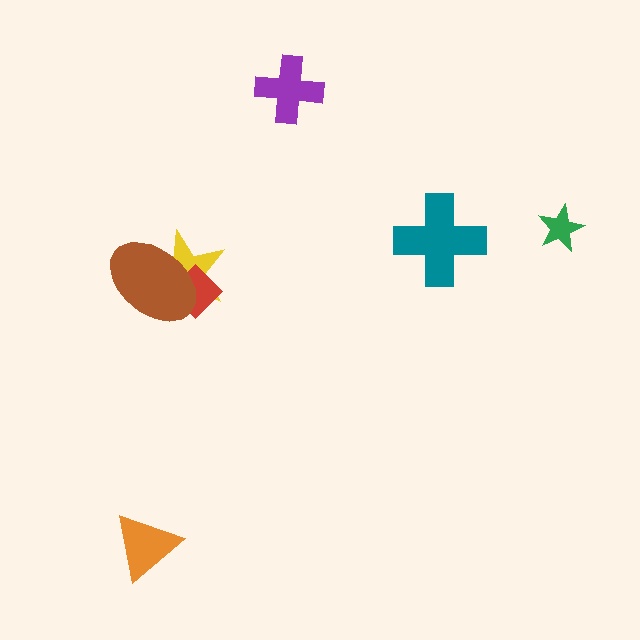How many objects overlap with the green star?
0 objects overlap with the green star.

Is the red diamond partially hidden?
Yes, it is partially covered by another shape.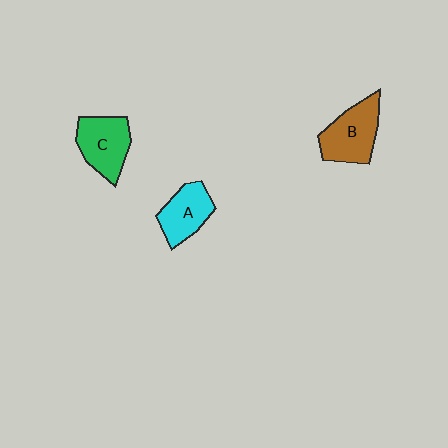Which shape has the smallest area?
Shape A (cyan).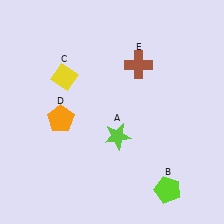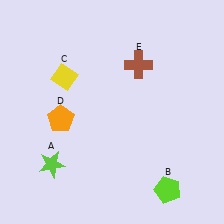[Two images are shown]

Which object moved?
The lime star (A) moved left.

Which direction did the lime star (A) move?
The lime star (A) moved left.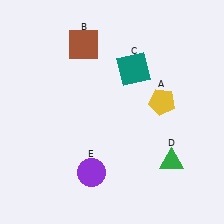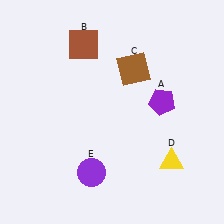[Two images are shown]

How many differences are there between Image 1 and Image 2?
There are 3 differences between the two images.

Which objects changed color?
A changed from yellow to purple. C changed from teal to brown. D changed from green to yellow.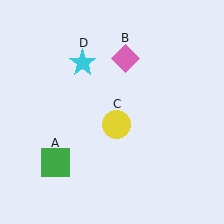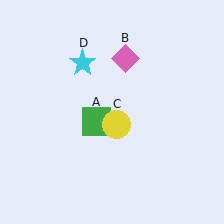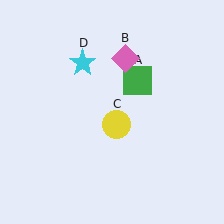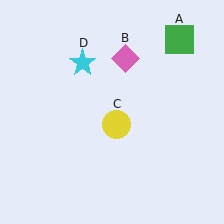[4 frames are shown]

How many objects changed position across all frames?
1 object changed position: green square (object A).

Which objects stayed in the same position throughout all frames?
Pink diamond (object B) and yellow circle (object C) and cyan star (object D) remained stationary.